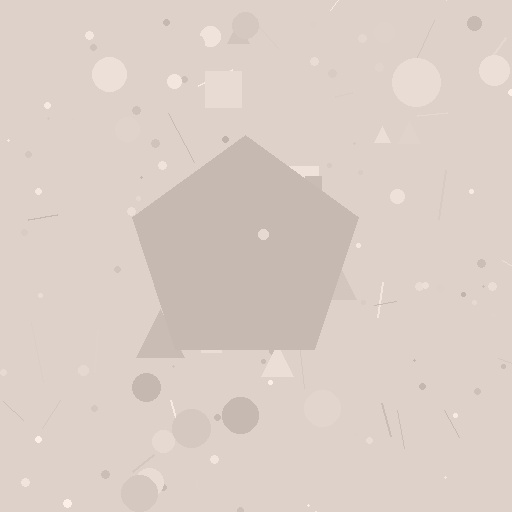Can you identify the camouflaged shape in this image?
The camouflaged shape is a pentagon.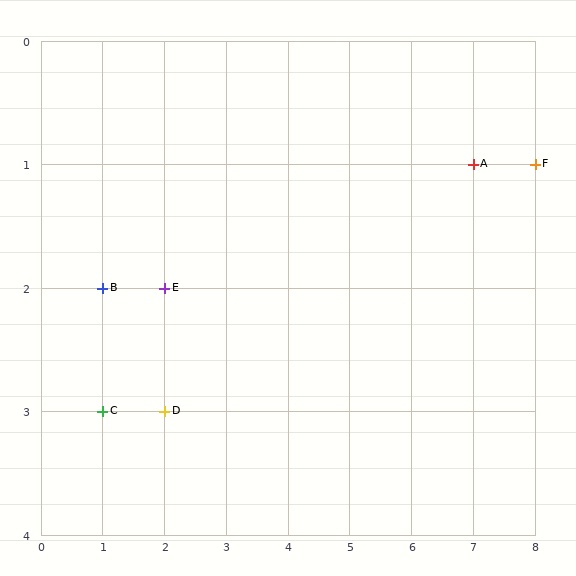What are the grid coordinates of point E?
Point E is at grid coordinates (2, 2).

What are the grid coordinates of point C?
Point C is at grid coordinates (1, 3).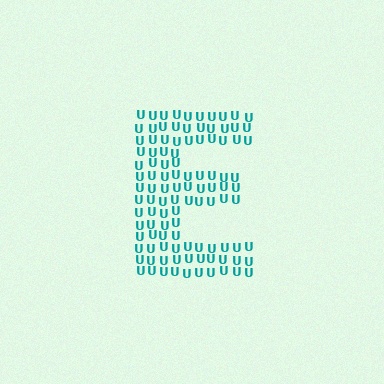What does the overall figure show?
The overall figure shows the letter E.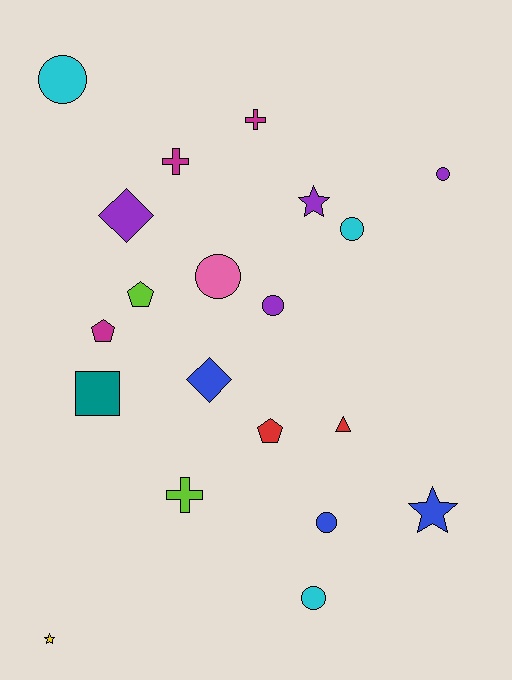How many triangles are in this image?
There is 1 triangle.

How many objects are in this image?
There are 20 objects.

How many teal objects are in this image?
There is 1 teal object.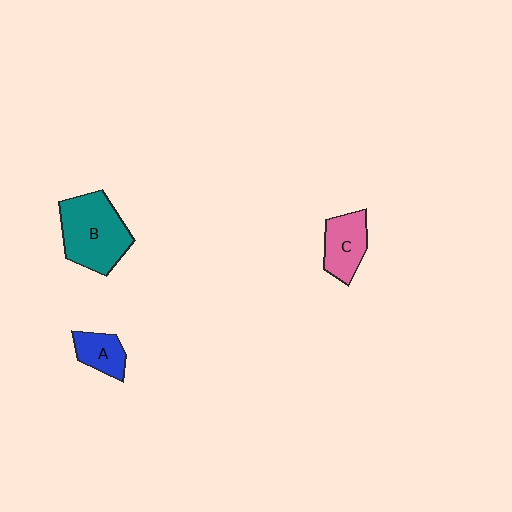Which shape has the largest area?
Shape B (teal).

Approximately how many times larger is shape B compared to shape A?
Approximately 2.4 times.